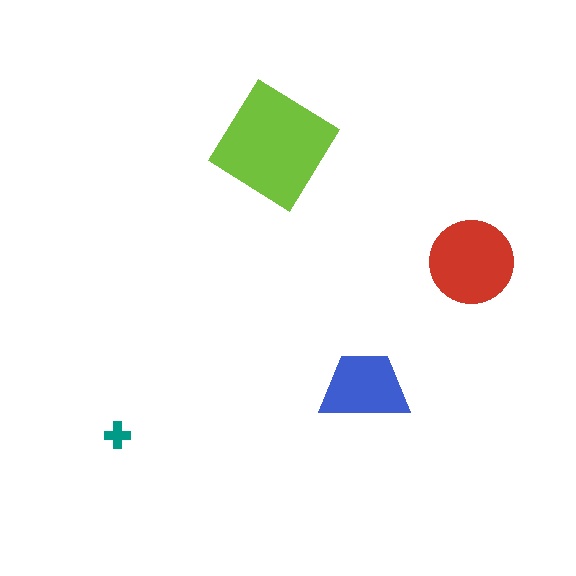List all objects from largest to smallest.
The lime diamond, the red circle, the blue trapezoid, the teal cross.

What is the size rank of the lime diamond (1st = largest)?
1st.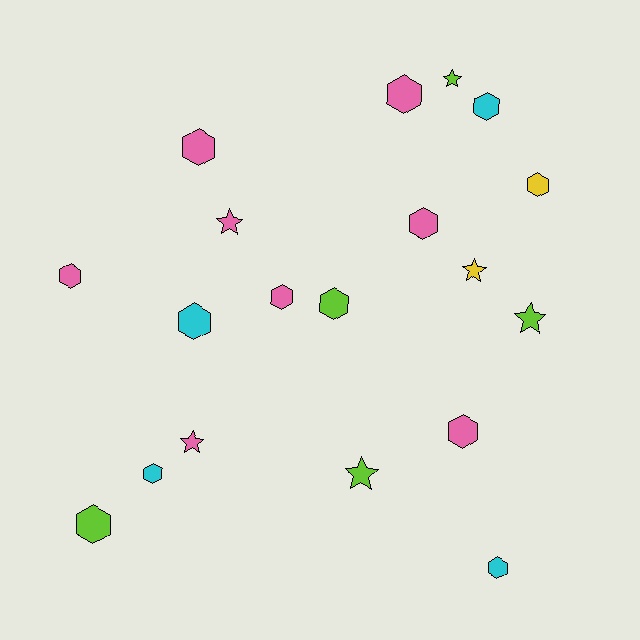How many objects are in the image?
There are 19 objects.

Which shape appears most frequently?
Hexagon, with 13 objects.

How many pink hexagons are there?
There are 6 pink hexagons.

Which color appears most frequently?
Pink, with 8 objects.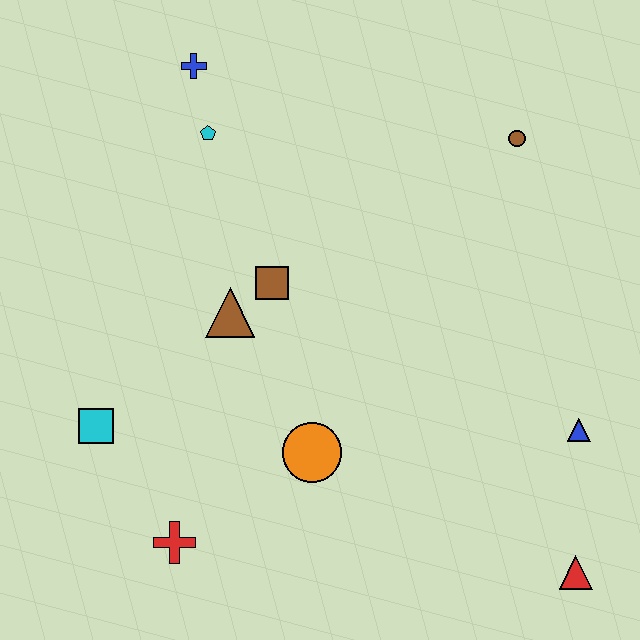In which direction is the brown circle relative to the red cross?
The brown circle is above the red cross.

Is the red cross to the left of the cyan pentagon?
Yes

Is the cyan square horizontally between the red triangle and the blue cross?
No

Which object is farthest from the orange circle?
The blue cross is farthest from the orange circle.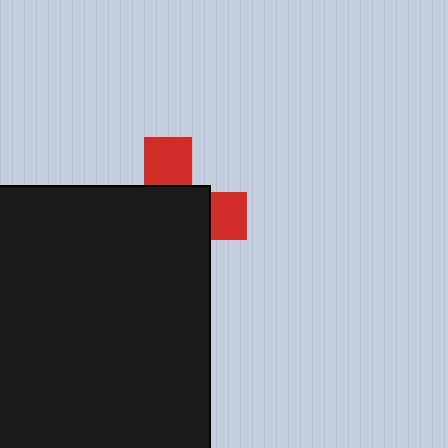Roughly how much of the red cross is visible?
A small part of it is visible (roughly 31%).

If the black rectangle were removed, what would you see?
You would see the complete red cross.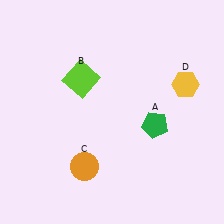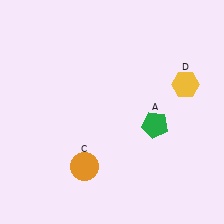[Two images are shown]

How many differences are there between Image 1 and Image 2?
There is 1 difference between the two images.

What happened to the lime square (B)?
The lime square (B) was removed in Image 2. It was in the top-left area of Image 1.